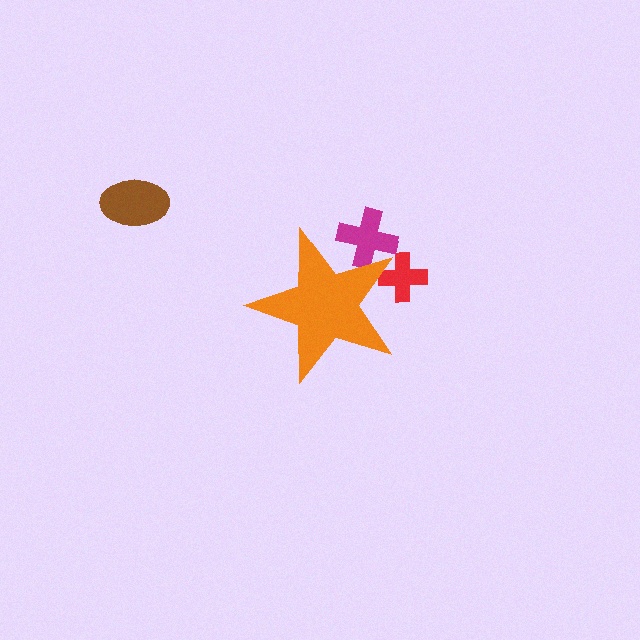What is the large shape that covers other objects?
An orange star.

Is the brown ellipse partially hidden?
No, the brown ellipse is fully visible.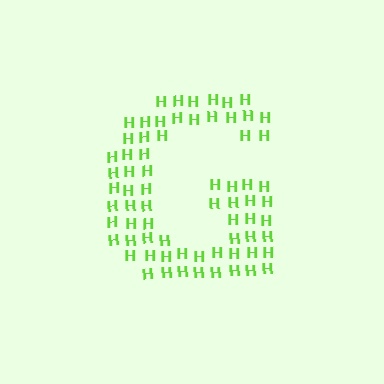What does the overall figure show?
The overall figure shows the letter G.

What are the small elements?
The small elements are letter H's.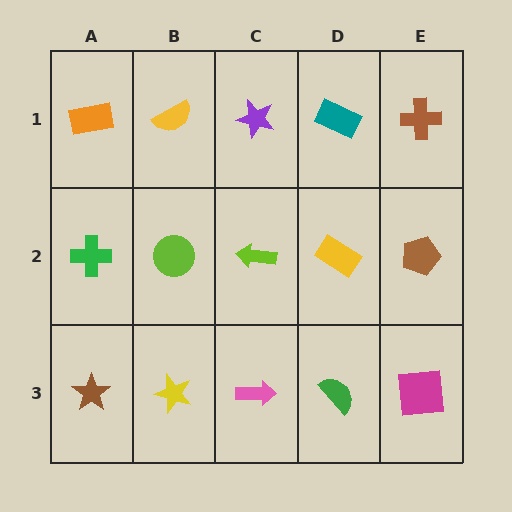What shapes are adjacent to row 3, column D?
A yellow rectangle (row 2, column D), a pink arrow (row 3, column C), a magenta square (row 3, column E).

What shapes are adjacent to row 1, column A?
A green cross (row 2, column A), a yellow semicircle (row 1, column B).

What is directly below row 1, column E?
A brown pentagon.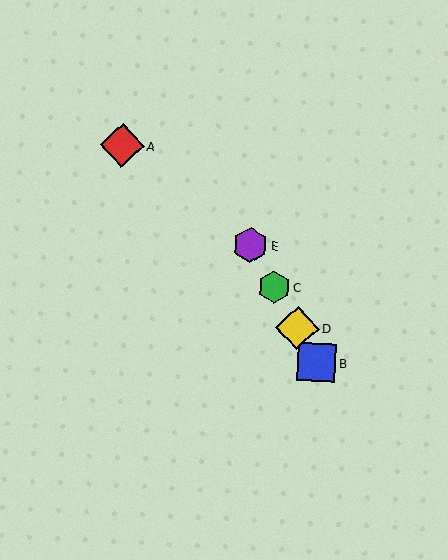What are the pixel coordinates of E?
Object E is at (251, 245).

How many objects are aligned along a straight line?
4 objects (B, C, D, E) are aligned along a straight line.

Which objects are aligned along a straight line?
Objects B, C, D, E are aligned along a straight line.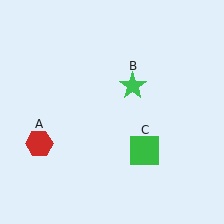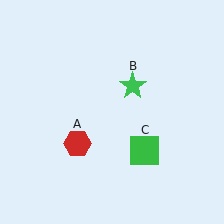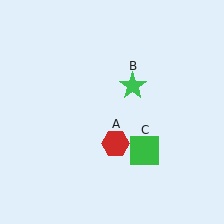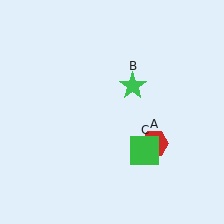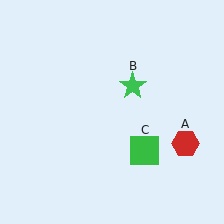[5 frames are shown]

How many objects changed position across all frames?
1 object changed position: red hexagon (object A).